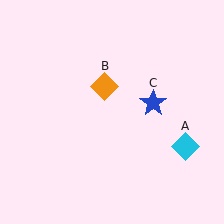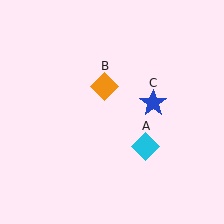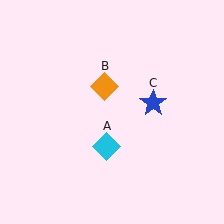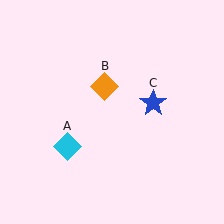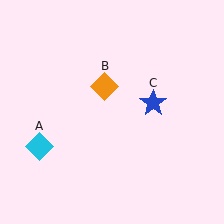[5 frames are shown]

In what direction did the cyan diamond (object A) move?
The cyan diamond (object A) moved left.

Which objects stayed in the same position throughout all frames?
Orange diamond (object B) and blue star (object C) remained stationary.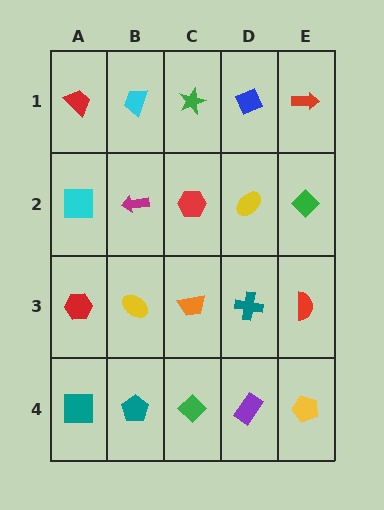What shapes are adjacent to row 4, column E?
A red semicircle (row 3, column E), a purple rectangle (row 4, column D).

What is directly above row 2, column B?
A cyan trapezoid.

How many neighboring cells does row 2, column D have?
4.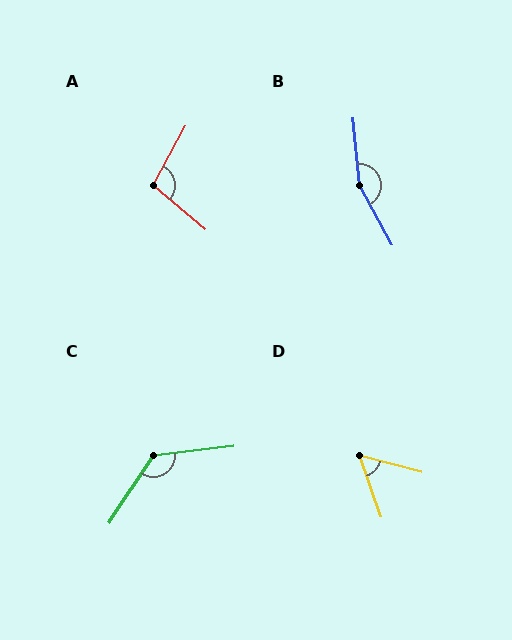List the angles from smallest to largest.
D (56°), A (102°), C (130°), B (157°).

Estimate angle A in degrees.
Approximately 102 degrees.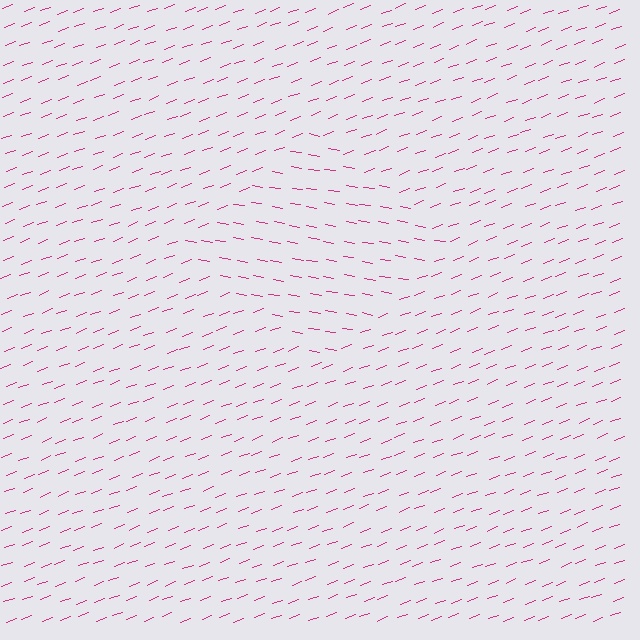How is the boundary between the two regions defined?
The boundary is defined purely by a change in line orientation (approximately 31 degrees difference). All lines are the same color and thickness.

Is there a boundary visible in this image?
Yes, there is a texture boundary formed by a change in line orientation.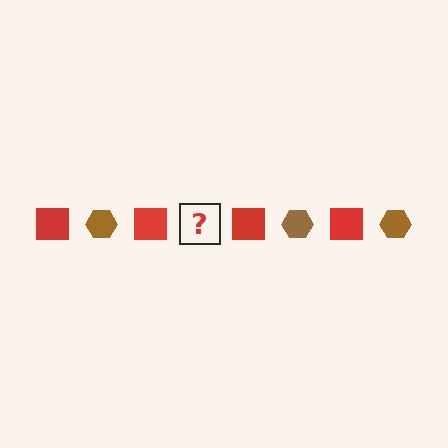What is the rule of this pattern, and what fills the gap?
The rule is that the pattern alternates between red square and brown hexagon. The gap should be filled with a brown hexagon.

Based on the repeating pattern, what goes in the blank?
The blank should be a brown hexagon.